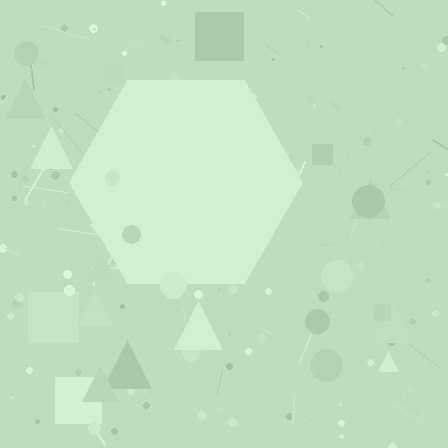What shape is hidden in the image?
A hexagon is hidden in the image.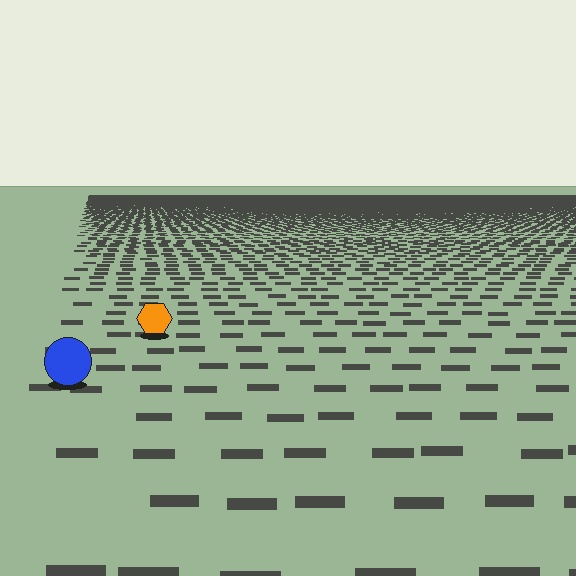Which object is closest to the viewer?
The blue circle is closest. The texture marks near it are larger and more spread out.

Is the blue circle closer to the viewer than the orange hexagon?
Yes. The blue circle is closer — you can tell from the texture gradient: the ground texture is coarser near it.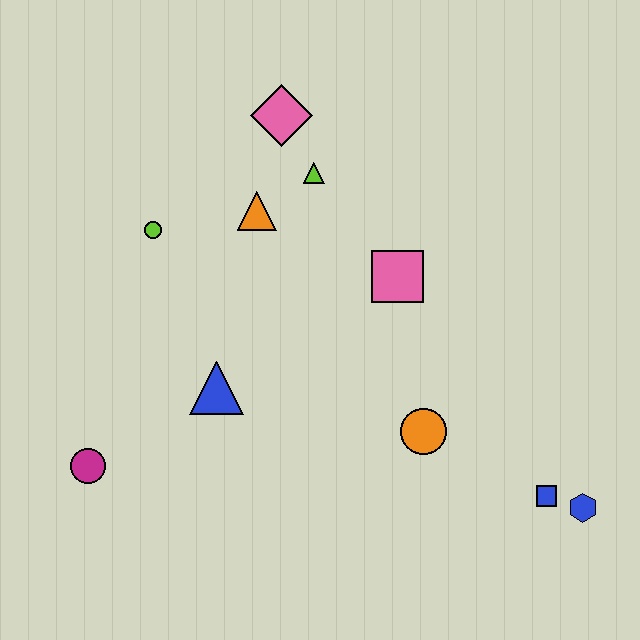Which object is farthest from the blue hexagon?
The lime circle is farthest from the blue hexagon.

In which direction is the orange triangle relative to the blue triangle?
The orange triangle is above the blue triangle.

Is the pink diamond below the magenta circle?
No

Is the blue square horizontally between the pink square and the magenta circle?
No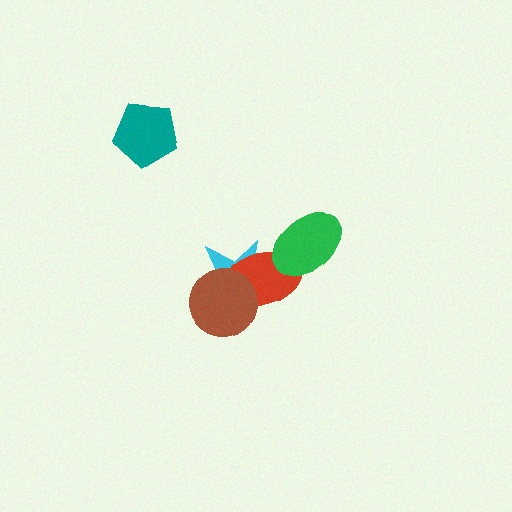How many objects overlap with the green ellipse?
1 object overlaps with the green ellipse.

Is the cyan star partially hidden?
Yes, it is partially covered by another shape.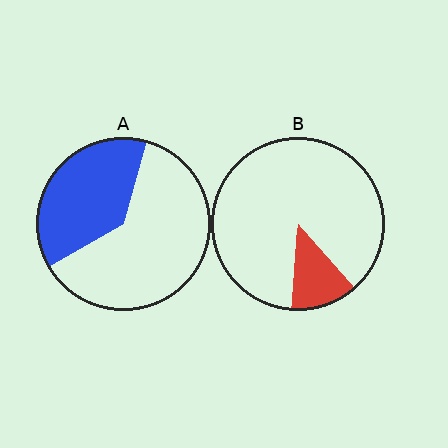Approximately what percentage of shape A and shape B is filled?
A is approximately 40% and B is approximately 15%.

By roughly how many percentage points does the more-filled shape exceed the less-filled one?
By roughly 25 percentage points (A over B).